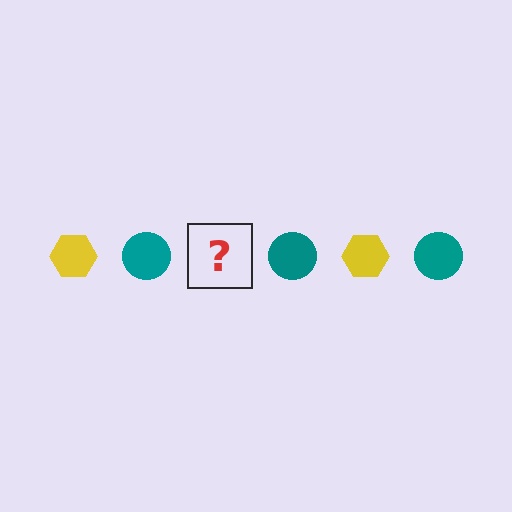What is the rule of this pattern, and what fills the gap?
The rule is that the pattern alternates between yellow hexagon and teal circle. The gap should be filled with a yellow hexagon.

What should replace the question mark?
The question mark should be replaced with a yellow hexagon.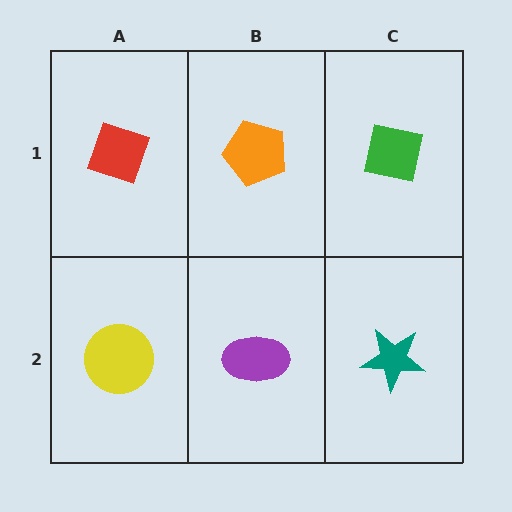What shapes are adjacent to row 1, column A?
A yellow circle (row 2, column A), an orange pentagon (row 1, column B).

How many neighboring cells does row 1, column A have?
2.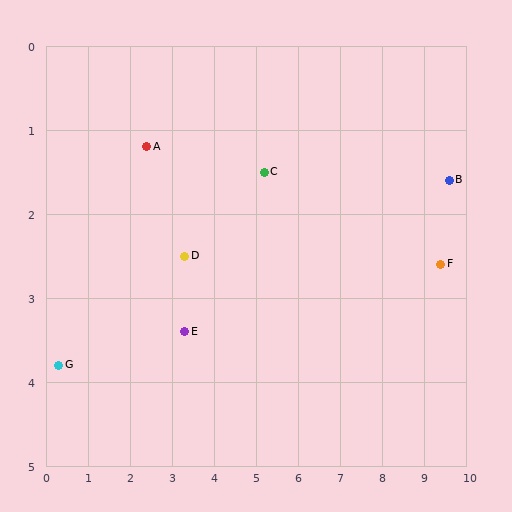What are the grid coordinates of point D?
Point D is at approximately (3.3, 2.5).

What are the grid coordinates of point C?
Point C is at approximately (5.2, 1.5).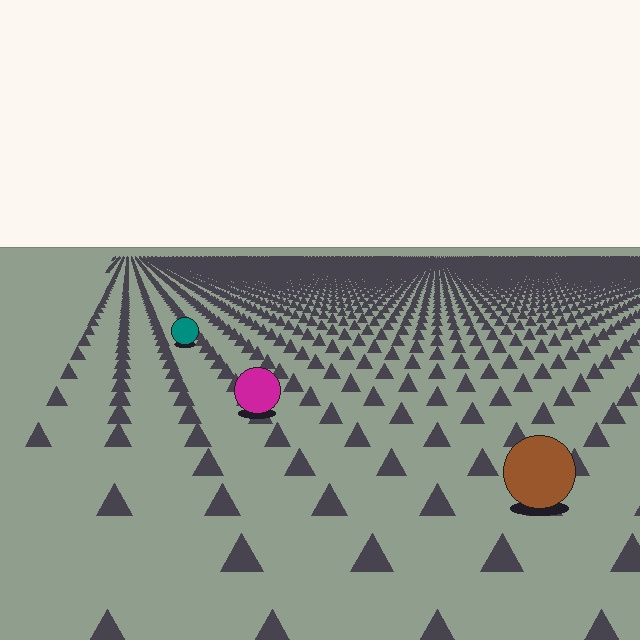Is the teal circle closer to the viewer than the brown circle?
No. The brown circle is closer — you can tell from the texture gradient: the ground texture is coarser near it.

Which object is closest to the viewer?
The brown circle is closest. The texture marks near it are larger and more spread out.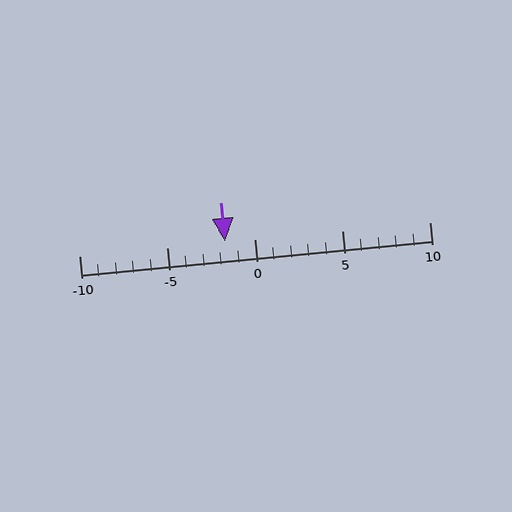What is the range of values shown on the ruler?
The ruler shows values from -10 to 10.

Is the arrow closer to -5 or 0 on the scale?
The arrow is closer to 0.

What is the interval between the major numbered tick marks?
The major tick marks are spaced 5 units apart.